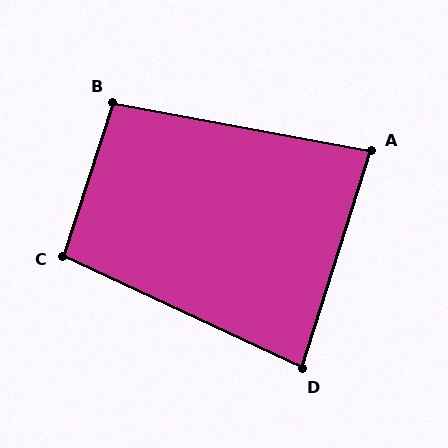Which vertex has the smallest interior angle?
D, at approximately 82 degrees.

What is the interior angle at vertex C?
Approximately 97 degrees (obtuse).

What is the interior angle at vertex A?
Approximately 83 degrees (acute).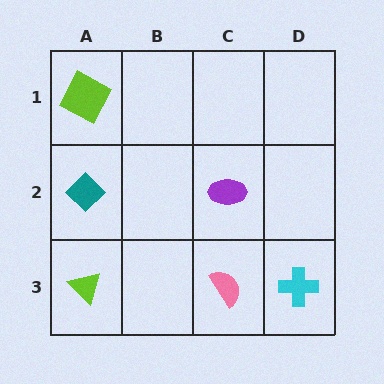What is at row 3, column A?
A lime triangle.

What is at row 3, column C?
A pink semicircle.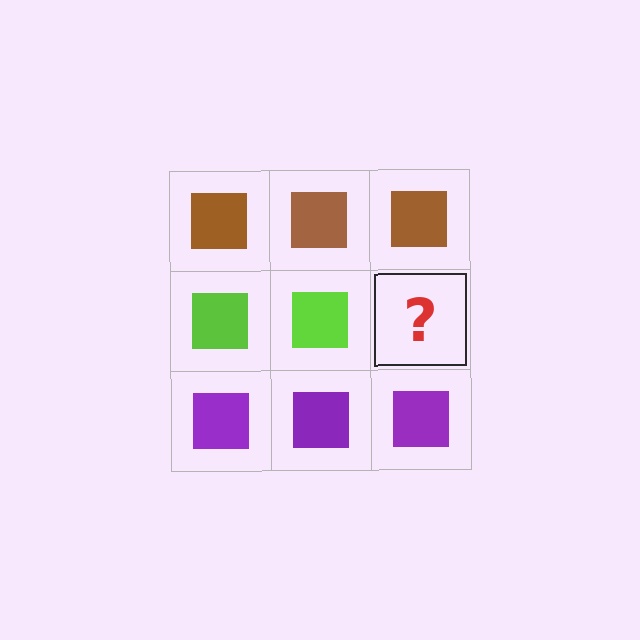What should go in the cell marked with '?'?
The missing cell should contain a lime square.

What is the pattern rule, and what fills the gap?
The rule is that each row has a consistent color. The gap should be filled with a lime square.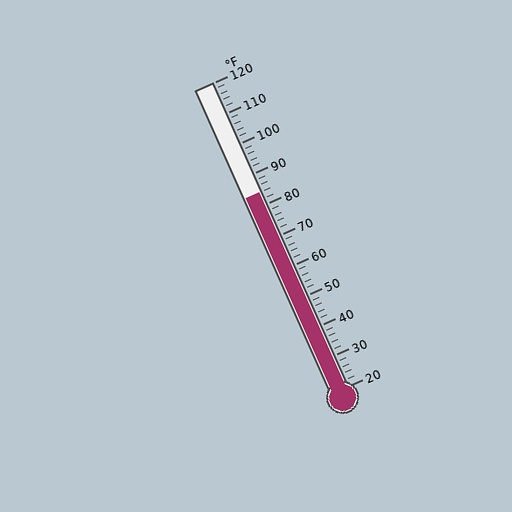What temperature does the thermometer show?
The thermometer shows approximately 84°F.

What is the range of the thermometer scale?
The thermometer scale ranges from 20°F to 120°F.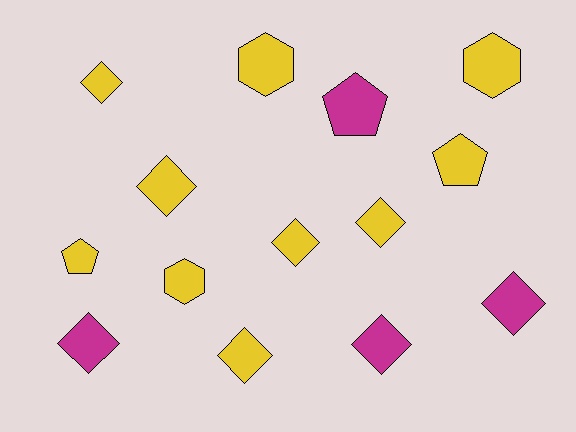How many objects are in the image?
There are 14 objects.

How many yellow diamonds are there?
There are 5 yellow diamonds.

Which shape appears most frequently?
Diamond, with 8 objects.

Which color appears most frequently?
Yellow, with 10 objects.